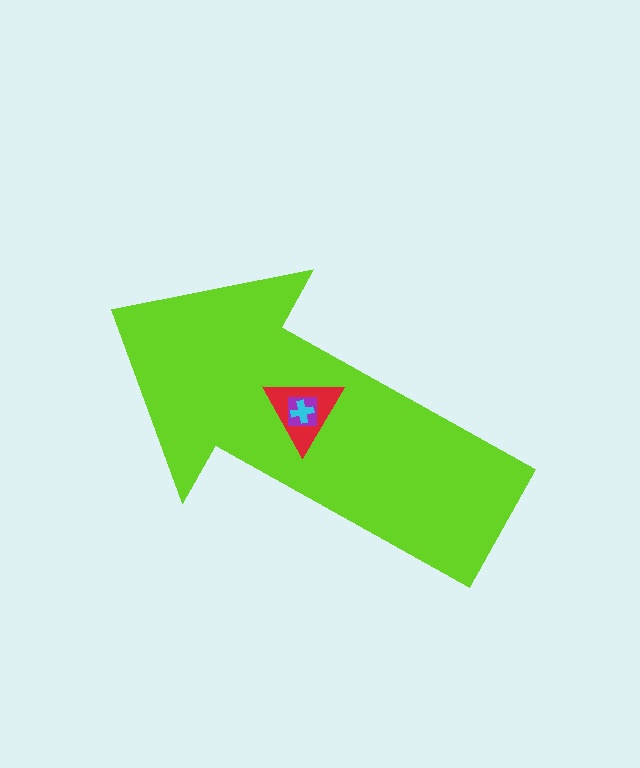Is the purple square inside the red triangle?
Yes.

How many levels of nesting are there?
4.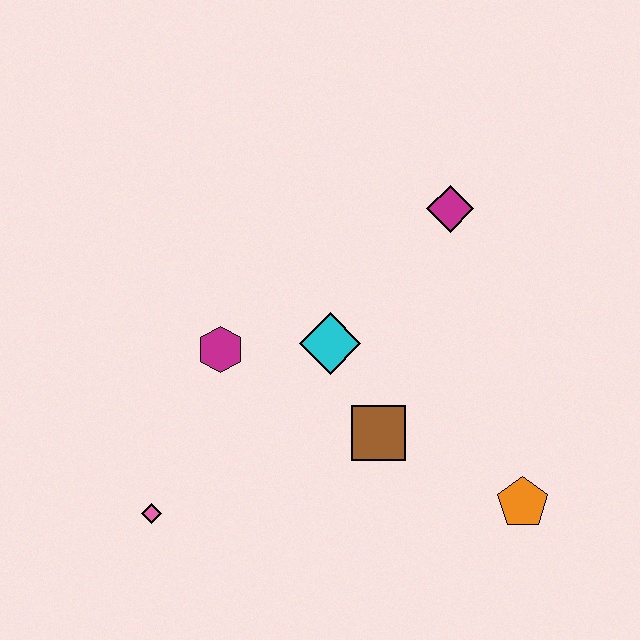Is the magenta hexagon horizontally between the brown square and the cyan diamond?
No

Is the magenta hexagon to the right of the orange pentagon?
No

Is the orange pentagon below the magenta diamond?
Yes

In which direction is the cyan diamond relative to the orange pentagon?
The cyan diamond is to the left of the orange pentagon.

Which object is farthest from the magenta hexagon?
The orange pentagon is farthest from the magenta hexagon.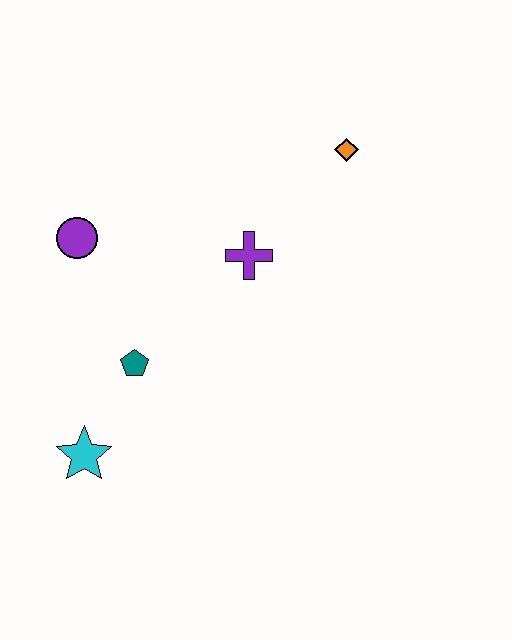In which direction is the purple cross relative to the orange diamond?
The purple cross is below the orange diamond.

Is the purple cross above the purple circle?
No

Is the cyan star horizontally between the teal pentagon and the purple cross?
No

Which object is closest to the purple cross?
The orange diamond is closest to the purple cross.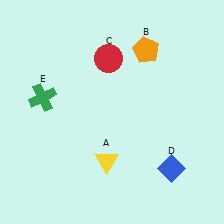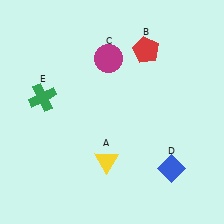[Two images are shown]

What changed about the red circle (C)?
In Image 1, C is red. In Image 2, it changed to magenta.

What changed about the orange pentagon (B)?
In Image 1, B is orange. In Image 2, it changed to red.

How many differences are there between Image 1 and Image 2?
There are 2 differences between the two images.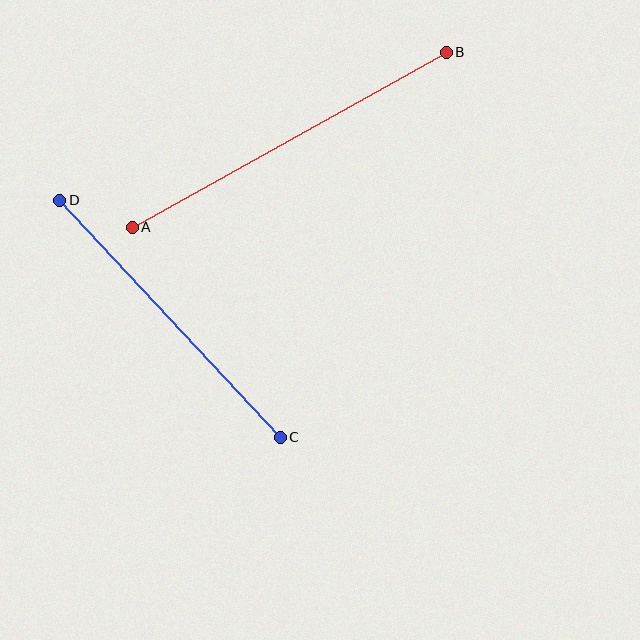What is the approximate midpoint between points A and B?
The midpoint is at approximately (289, 140) pixels.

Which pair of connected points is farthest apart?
Points A and B are farthest apart.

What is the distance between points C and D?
The distance is approximately 324 pixels.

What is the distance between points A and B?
The distance is approximately 359 pixels.